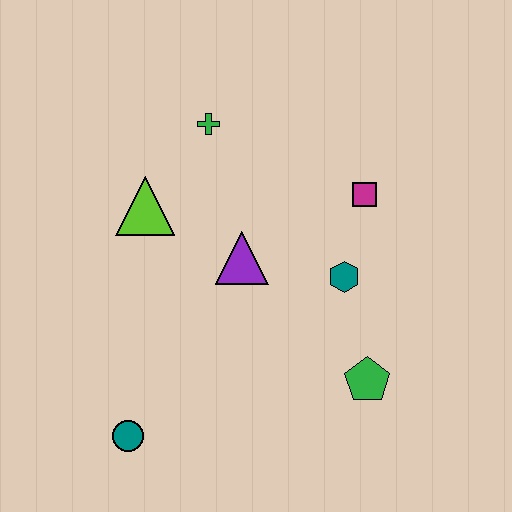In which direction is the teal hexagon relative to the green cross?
The teal hexagon is below the green cross.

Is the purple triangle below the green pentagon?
No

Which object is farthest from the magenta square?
The teal circle is farthest from the magenta square.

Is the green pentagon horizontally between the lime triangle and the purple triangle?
No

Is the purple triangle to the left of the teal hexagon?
Yes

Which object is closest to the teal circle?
The purple triangle is closest to the teal circle.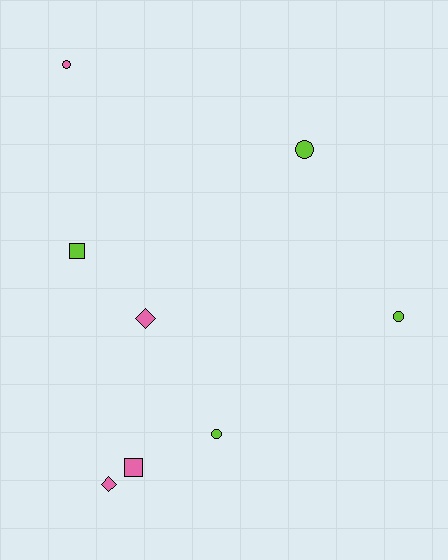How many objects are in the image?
There are 8 objects.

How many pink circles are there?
There is 1 pink circle.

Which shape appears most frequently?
Circle, with 4 objects.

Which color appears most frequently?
Pink, with 4 objects.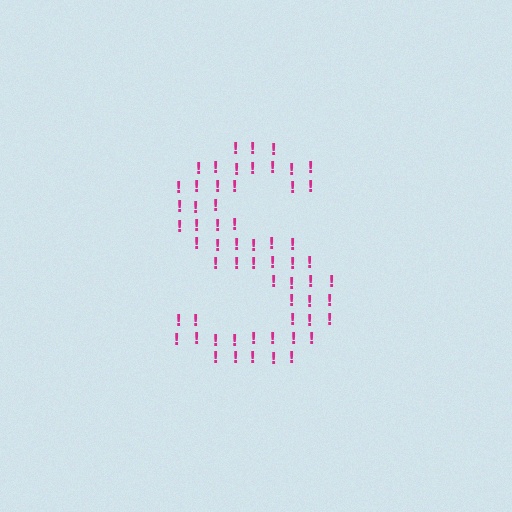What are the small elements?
The small elements are exclamation marks.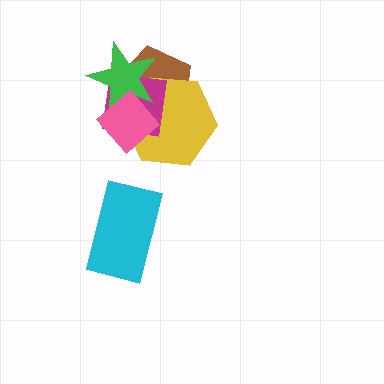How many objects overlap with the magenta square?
4 objects overlap with the magenta square.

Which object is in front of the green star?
The pink diamond is in front of the green star.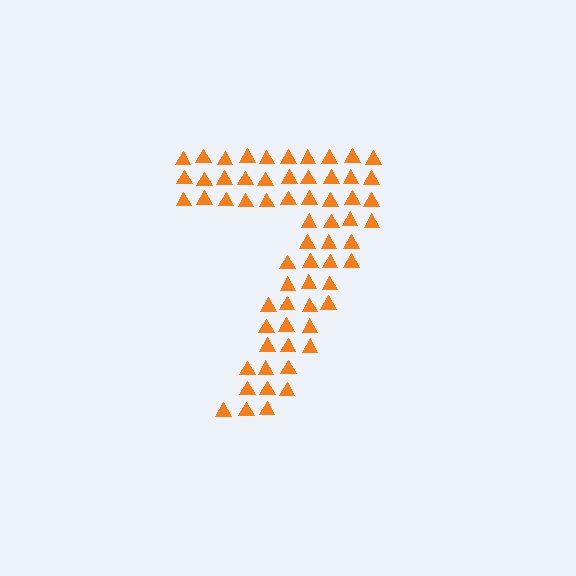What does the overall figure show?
The overall figure shows the digit 7.